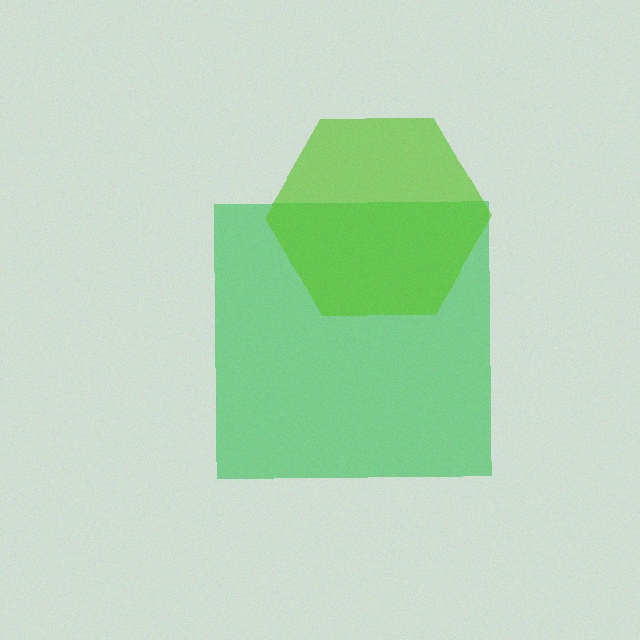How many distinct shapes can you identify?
There are 2 distinct shapes: a green square, a lime hexagon.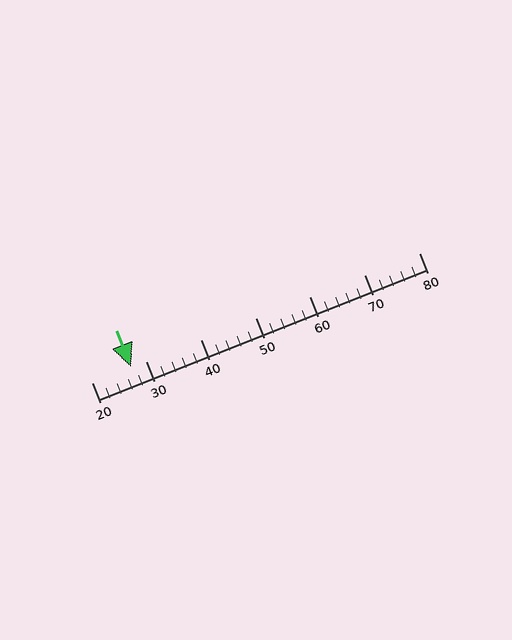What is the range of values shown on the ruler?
The ruler shows values from 20 to 80.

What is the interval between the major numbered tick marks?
The major tick marks are spaced 10 units apart.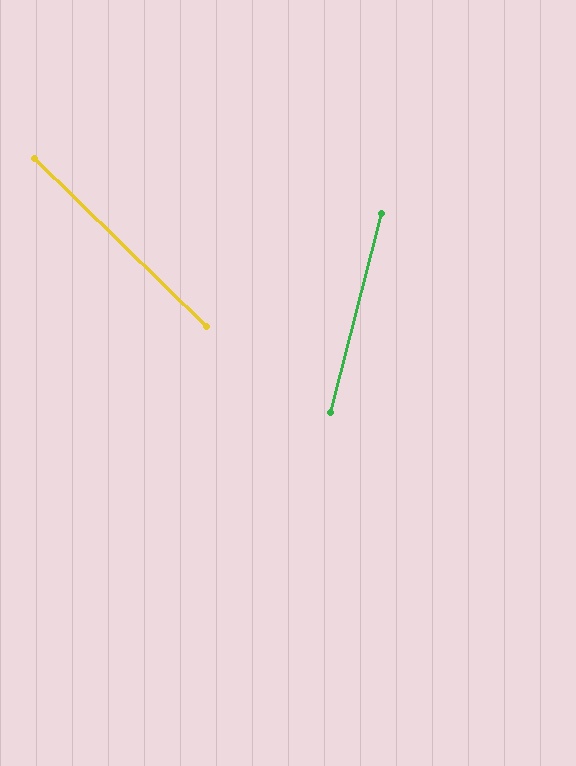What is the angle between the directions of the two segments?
Approximately 60 degrees.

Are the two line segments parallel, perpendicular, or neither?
Neither parallel nor perpendicular — they differ by about 60°.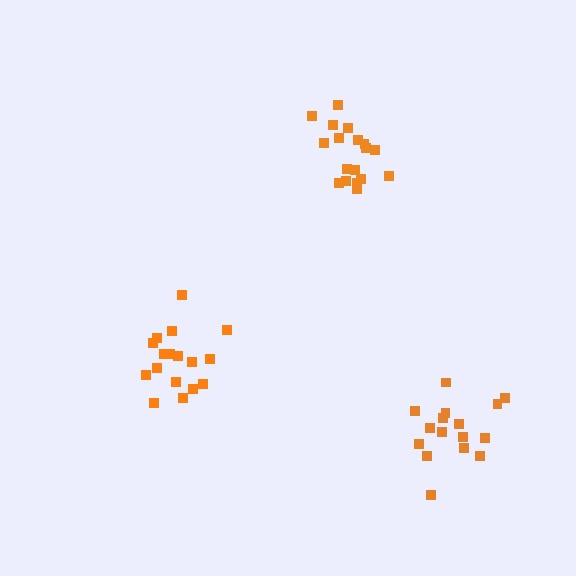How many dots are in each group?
Group 1: 16 dots, Group 2: 18 dots, Group 3: 17 dots (51 total).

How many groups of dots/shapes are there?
There are 3 groups.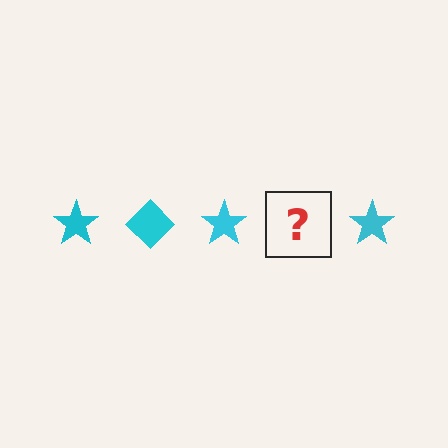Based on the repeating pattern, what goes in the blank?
The blank should be a cyan diamond.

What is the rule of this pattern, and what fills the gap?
The rule is that the pattern cycles through star, diamond shapes in cyan. The gap should be filled with a cyan diamond.